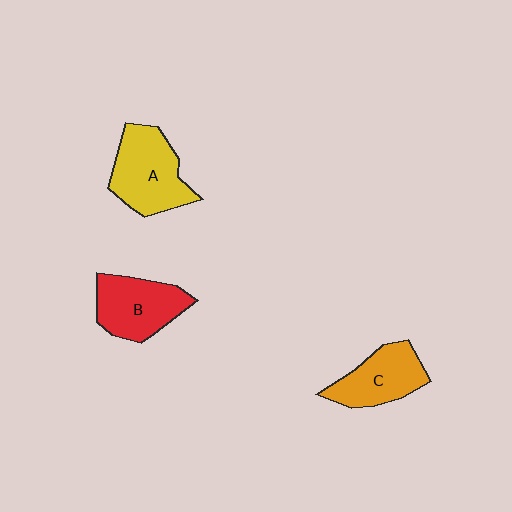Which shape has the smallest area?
Shape C (orange).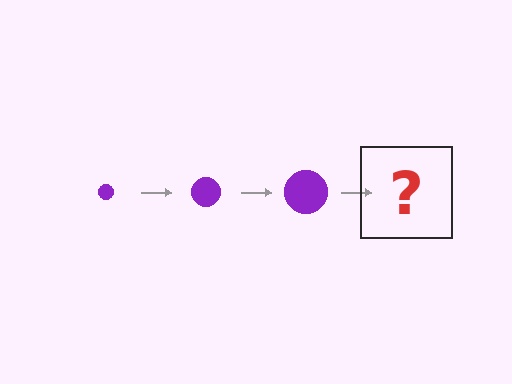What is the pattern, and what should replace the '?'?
The pattern is that the circle gets progressively larger each step. The '?' should be a purple circle, larger than the previous one.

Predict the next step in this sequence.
The next step is a purple circle, larger than the previous one.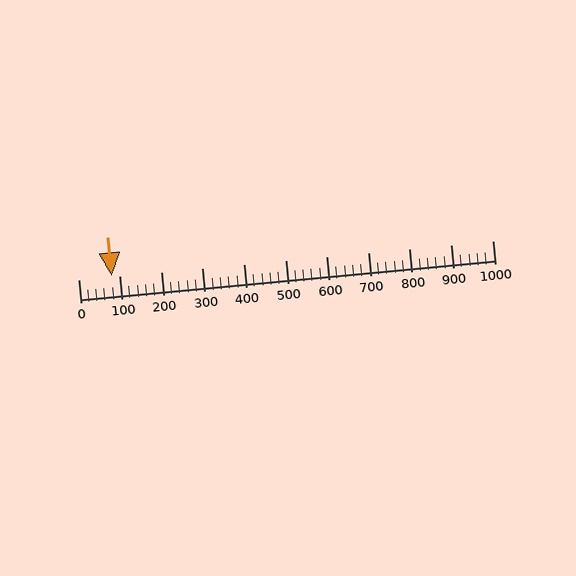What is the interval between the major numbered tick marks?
The major tick marks are spaced 100 units apart.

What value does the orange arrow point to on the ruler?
The orange arrow points to approximately 80.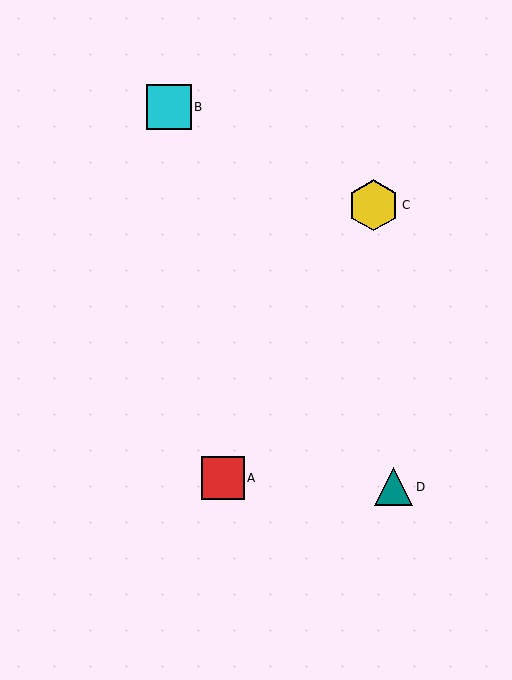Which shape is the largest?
The yellow hexagon (labeled C) is the largest.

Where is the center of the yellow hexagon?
The center of the yellow hexagon is at (373, 205).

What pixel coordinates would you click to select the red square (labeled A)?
Click at (223, 478) to select the red square A.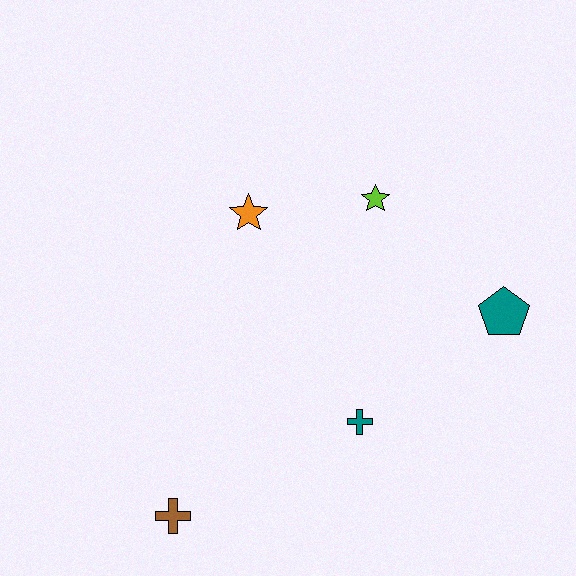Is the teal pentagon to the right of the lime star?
Yes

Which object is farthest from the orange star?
The brown cross is farthest from the orange star.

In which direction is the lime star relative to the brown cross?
The lime star is above the brown cross.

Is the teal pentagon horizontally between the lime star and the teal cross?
No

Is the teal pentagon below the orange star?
Yes